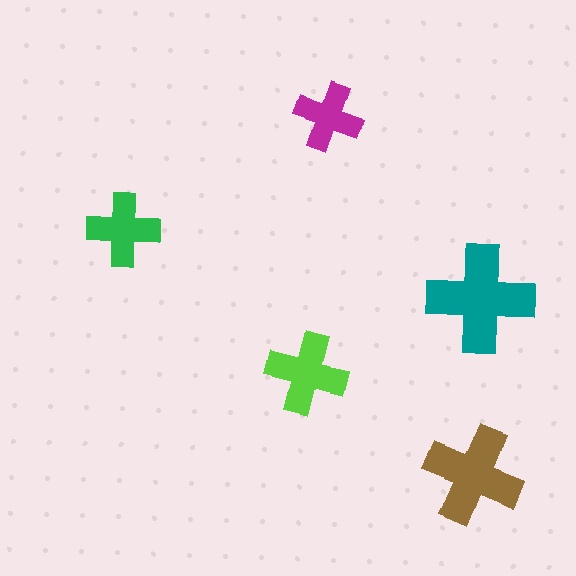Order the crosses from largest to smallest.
the teal one, the brown one, the lime one, the green one, the magenta one.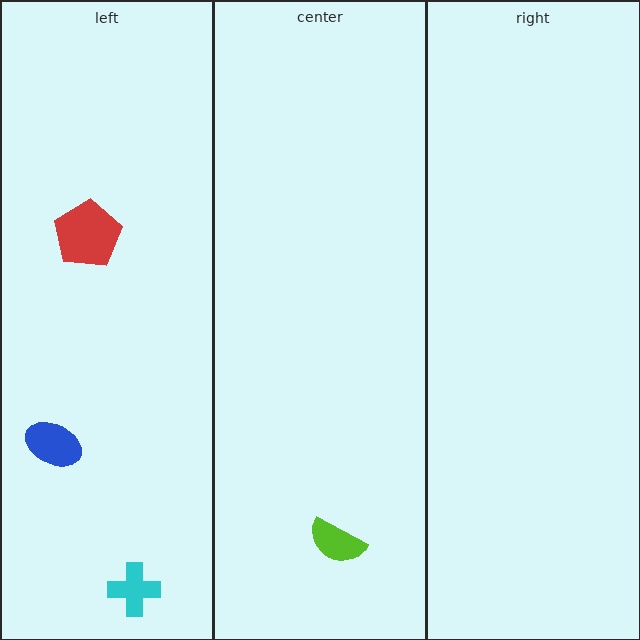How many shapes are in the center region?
1.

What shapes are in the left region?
The cyan cross, the red pentagon, the blue ellipse.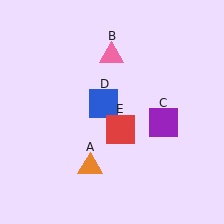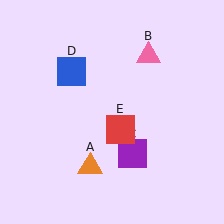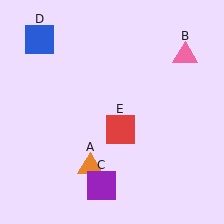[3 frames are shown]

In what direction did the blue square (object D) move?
The blue square (object D) moved up and to the left.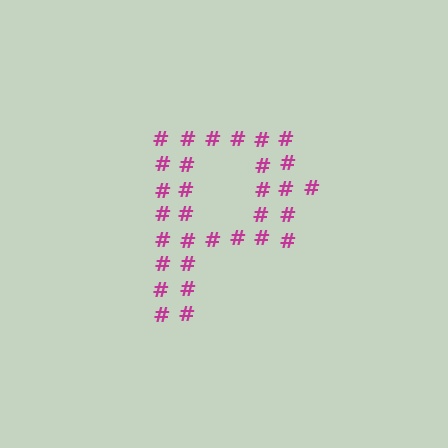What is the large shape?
The large shape is the letter P.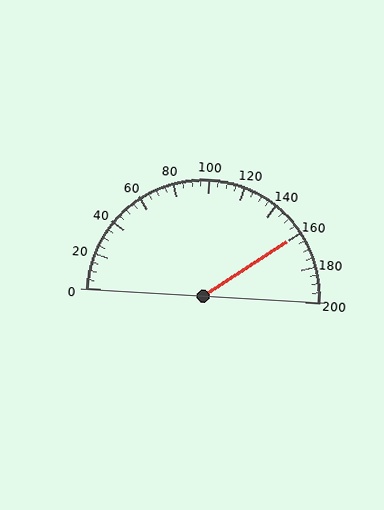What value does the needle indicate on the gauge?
The needle indicates approximately 160.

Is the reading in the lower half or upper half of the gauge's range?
The reading is in the upper half of the range (0 to 200).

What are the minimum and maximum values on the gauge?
The gauge ranges from 0 to 200.